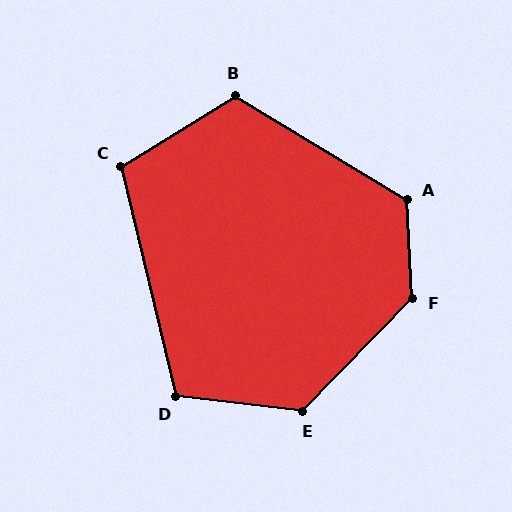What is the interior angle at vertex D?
Approximately 110 degrees (obtuse).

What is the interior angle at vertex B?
Approximately 117 degrees (obtuse).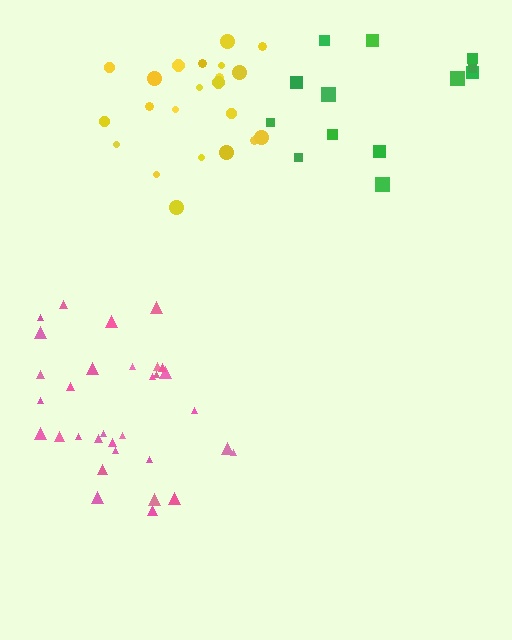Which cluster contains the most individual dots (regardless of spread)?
Pink (32).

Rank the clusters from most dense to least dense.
yellow, pink, green.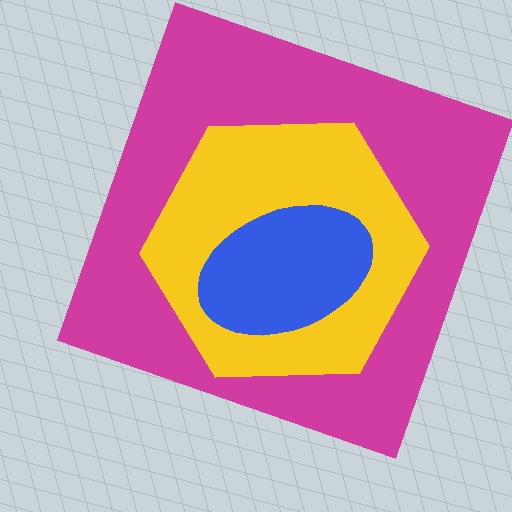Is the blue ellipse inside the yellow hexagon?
Yes.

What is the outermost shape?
The magenta square.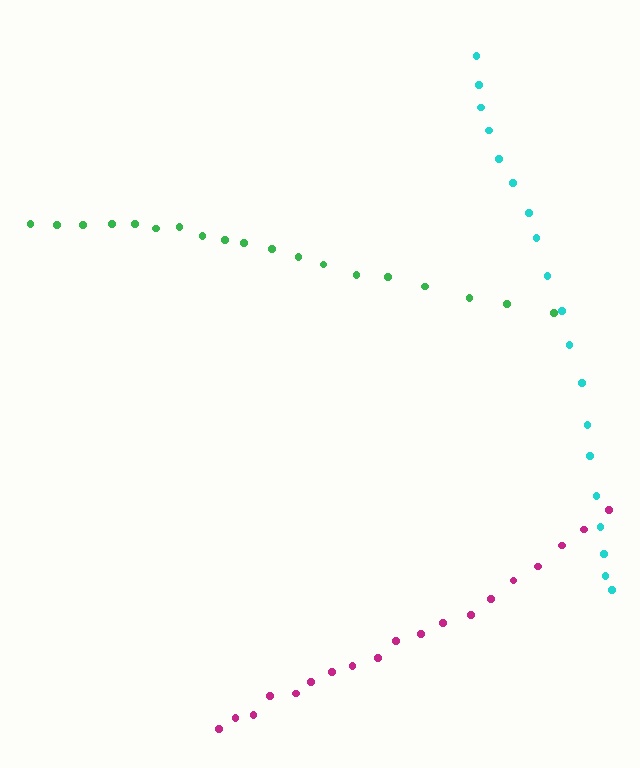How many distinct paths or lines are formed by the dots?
There are 3 distinct paths.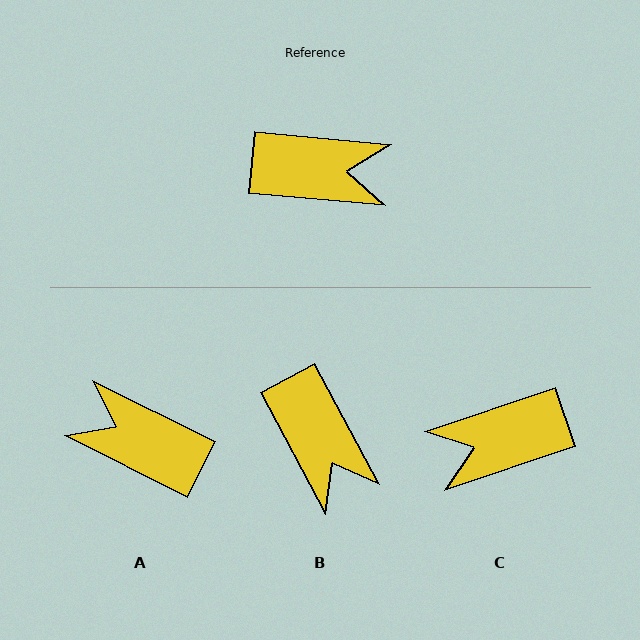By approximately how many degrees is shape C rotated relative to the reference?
Approximately 156 degrees clockwise.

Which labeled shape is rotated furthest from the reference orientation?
A, about 159 degrees away.